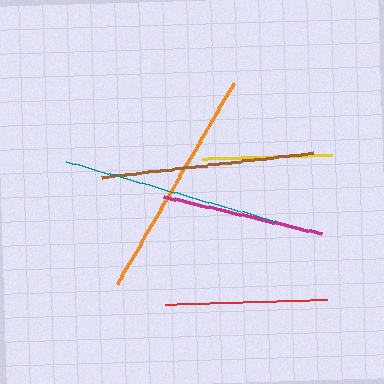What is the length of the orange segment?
The orange segment is approximately 234 pixels long.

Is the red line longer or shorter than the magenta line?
The red line is longer than the magenta line.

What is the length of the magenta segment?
The magenta segment is approximately 162 pixels long.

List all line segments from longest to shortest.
From longest to shortest: orange, teal, brown, red, magenta, yellow.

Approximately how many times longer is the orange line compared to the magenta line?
The orange line is approximately 1.4 times the length of the magenta line.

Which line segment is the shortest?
The yellow line is the shortest at approximately 130 pixels.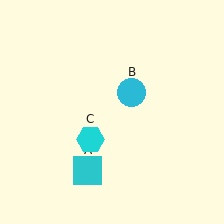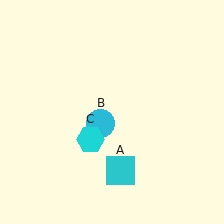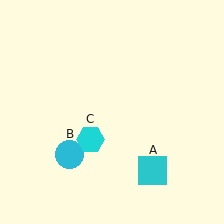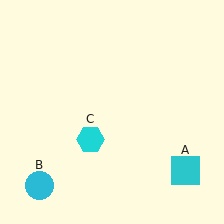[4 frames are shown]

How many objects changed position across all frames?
2 objects changed position: cyan square (object A), cyan circle (object B).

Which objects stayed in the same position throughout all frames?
Cyan hexagon (object C) remained stationary.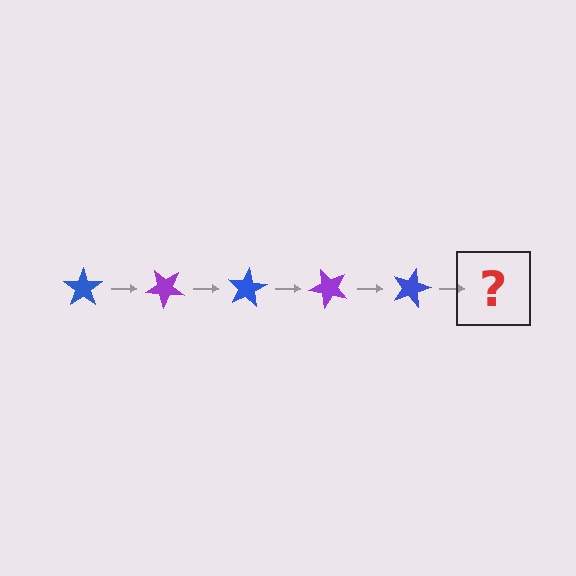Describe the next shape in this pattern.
It should be a purple star, rotated 200 degrees from the start.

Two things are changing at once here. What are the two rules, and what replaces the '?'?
The two rules are that it rotates 40 degrees each step and the color cycles through blue and purple. The '?' should be a purple star, rotated 200 degrees from the start.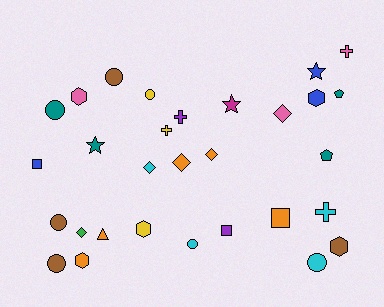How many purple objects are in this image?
There are 2 purple objects.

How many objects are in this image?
There are 30 objects.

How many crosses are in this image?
There are 4 crosses.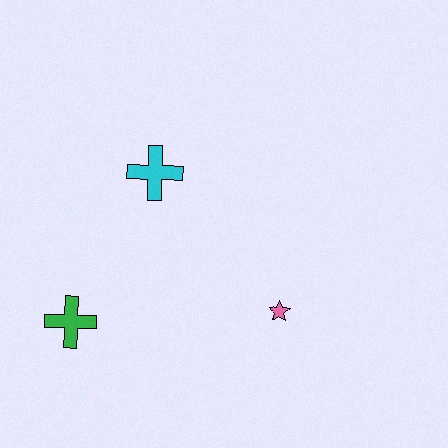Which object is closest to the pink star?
The cyan cross is closest to the pink star.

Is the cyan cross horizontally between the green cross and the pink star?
Yes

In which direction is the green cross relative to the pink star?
The green cross is to the left of the pink star.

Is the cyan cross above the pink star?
Yes